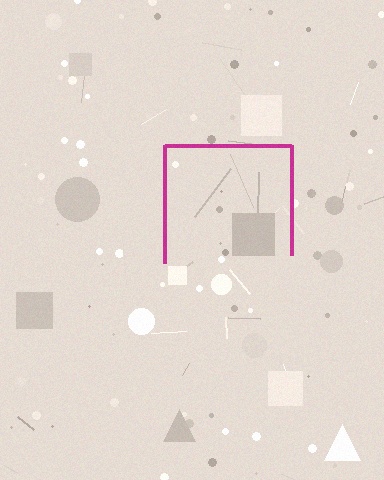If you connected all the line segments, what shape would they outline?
They would outline a square.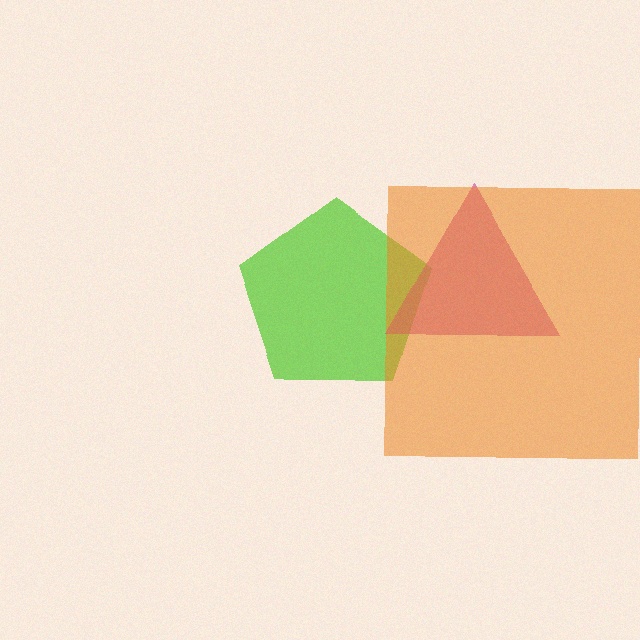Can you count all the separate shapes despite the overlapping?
Yes, there are 3 separate shapes.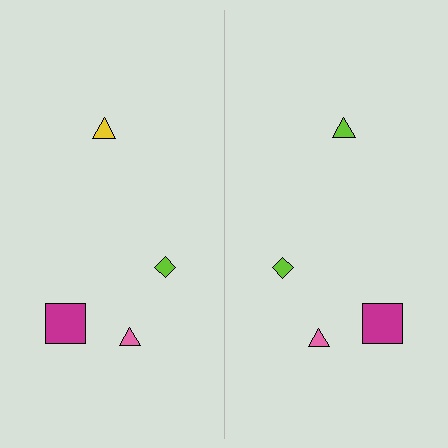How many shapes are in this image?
There are 8 shapes in this image.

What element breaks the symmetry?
The lime triangle on the right side breaks the symmetry — its mirror counterpart is yellow.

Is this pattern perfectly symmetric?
No, the pattern is not perfectly symmetric. The lime triangle on the right side breaks the symmetry — its mirror counterpart is yellow.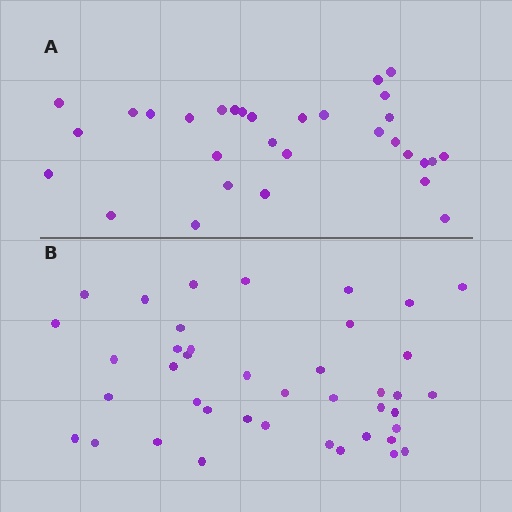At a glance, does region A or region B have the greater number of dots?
Region B (the bottom region) has more dots.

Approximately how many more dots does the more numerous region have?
Region B has roughly 10 or so more dots than region A.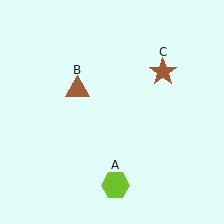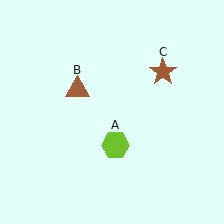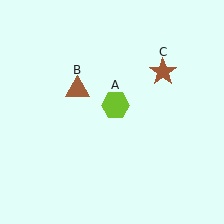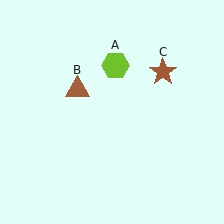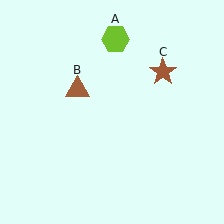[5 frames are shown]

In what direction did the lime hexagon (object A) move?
The lime hexagon (object A) moved up.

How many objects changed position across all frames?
1 object changed position: lime hexagon (object A).